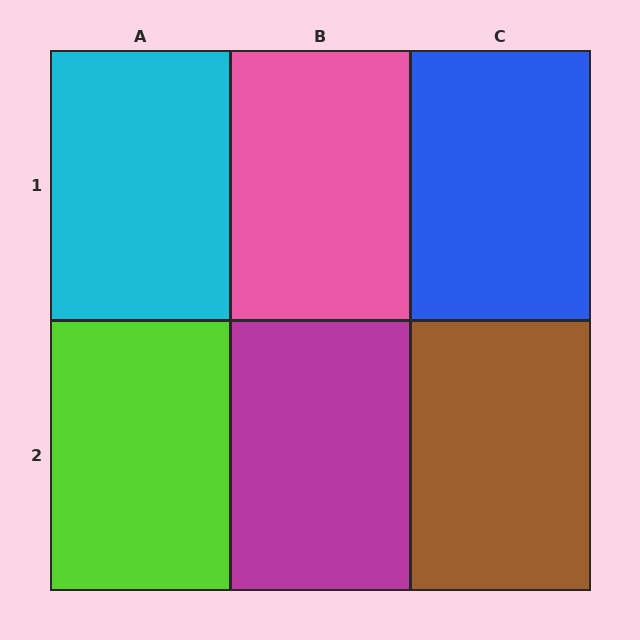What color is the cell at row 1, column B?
Pink.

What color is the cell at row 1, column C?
Blue.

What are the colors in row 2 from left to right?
Lime, magenta, brown.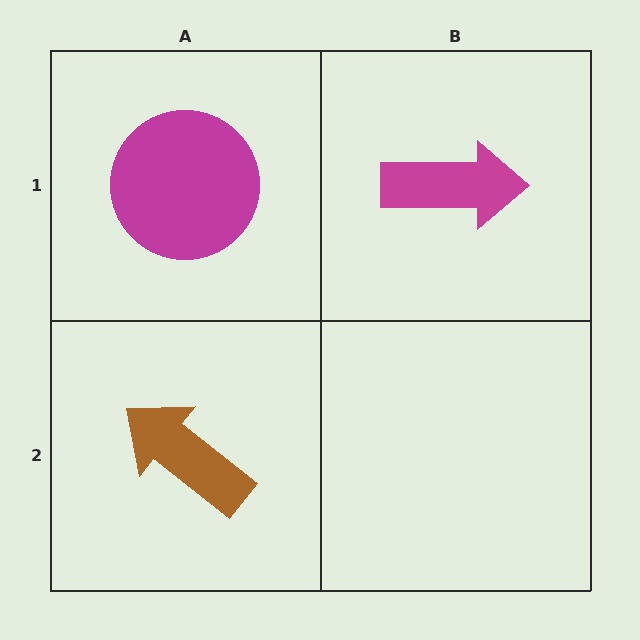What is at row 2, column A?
A brown arrow.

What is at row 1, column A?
A magenta circle.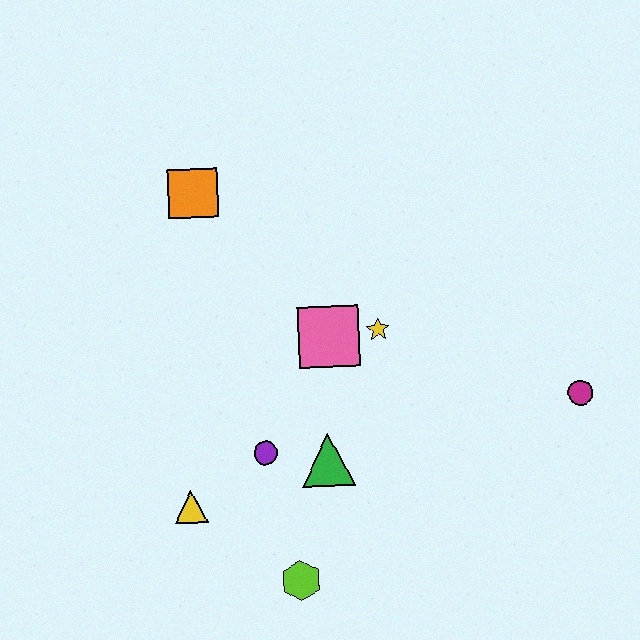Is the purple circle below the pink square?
Yes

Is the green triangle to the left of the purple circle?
No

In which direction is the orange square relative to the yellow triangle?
The orange square is above the yellow triangle.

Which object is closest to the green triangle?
The purple circle is closest to the green triangle.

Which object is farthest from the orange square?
The magenta circle is farthest from the orange square.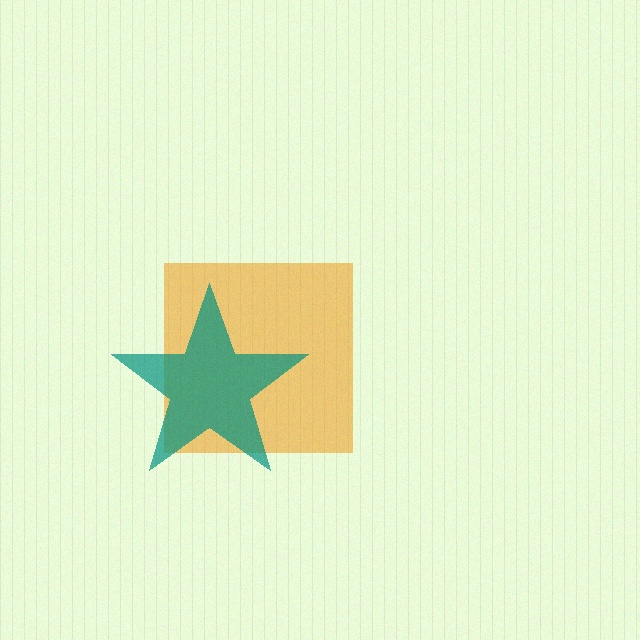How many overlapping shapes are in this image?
There are 2 overlapping shapes in the image.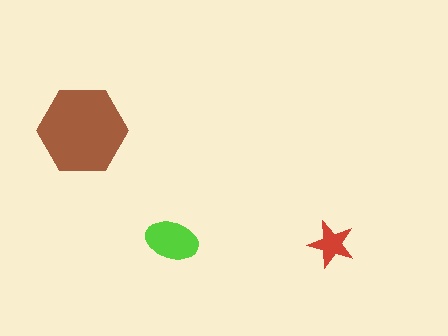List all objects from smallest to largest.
The red star, the lime ellipse, the brown hexagon.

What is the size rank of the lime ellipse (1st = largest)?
2nd.